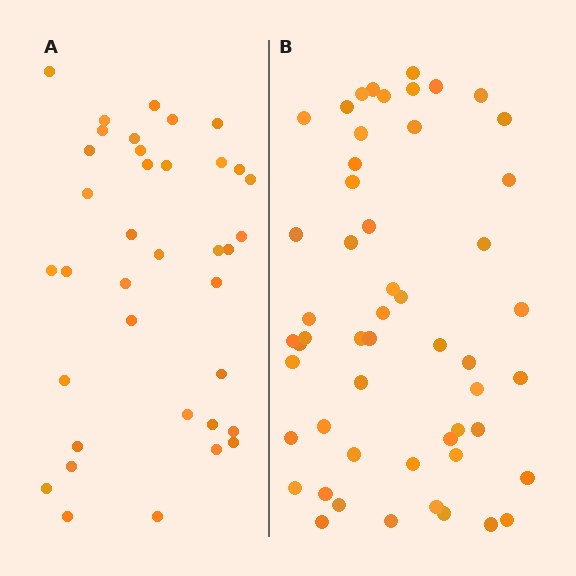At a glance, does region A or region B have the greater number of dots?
Region B (the right region) has more dots.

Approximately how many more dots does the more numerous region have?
Region B has approximately 15 more dots than region A.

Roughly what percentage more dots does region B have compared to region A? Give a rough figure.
About 45% more.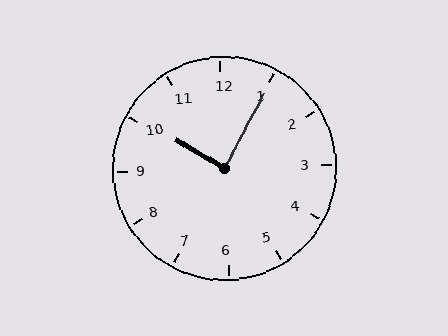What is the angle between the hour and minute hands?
Approximately 88 degrees.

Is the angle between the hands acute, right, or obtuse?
It is right.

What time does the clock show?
10:05.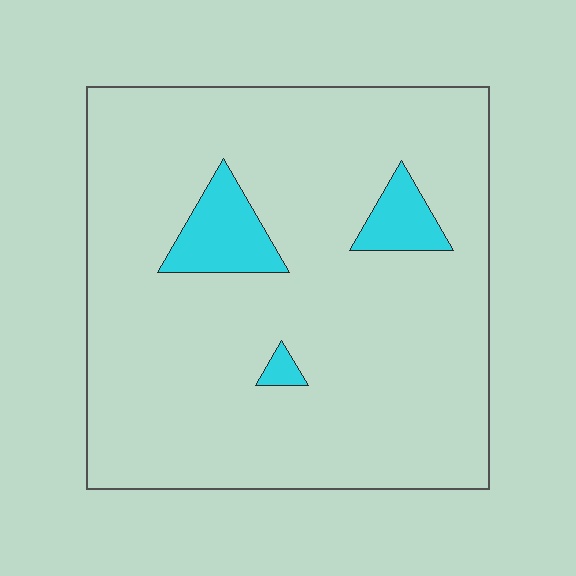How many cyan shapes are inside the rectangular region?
3.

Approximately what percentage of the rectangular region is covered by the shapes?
Approximately 10%.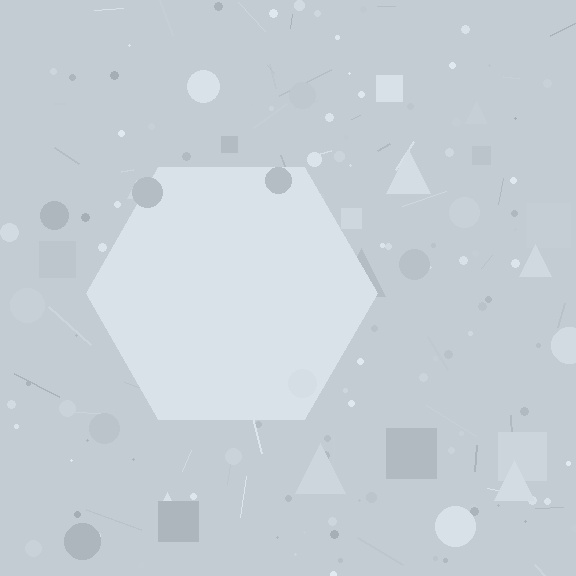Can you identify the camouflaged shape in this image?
The camouflaged shape is a hexagon.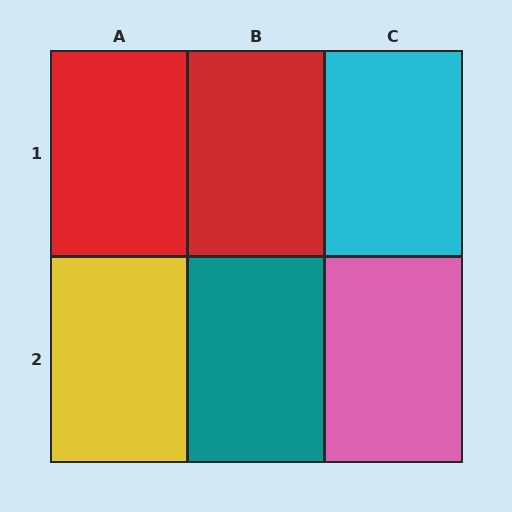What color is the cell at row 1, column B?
Red.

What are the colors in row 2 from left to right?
Yellow, teal, pink.